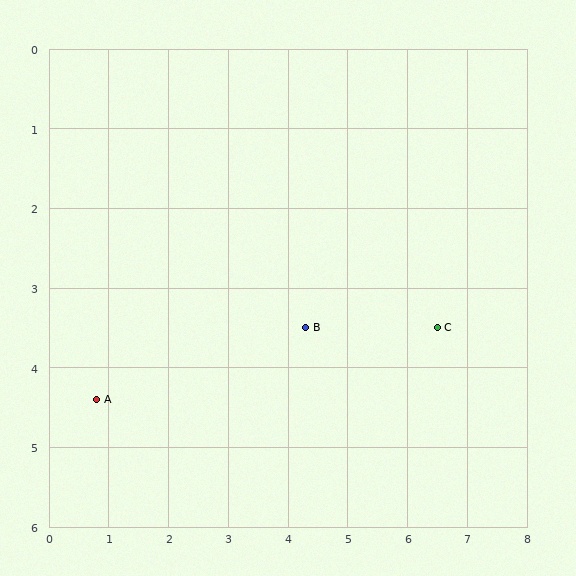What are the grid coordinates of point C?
Point C is at approximately (6.5, 3.5).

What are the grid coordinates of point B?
Point B is at approximately (4.3, 3.5).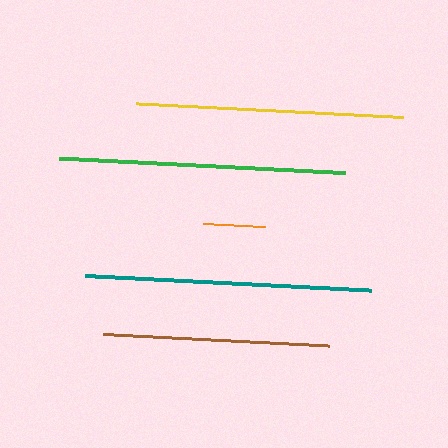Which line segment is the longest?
The teal line is the longest at approximately 286 pixels.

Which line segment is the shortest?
The orange line is the shortest at approximately 62 pixels.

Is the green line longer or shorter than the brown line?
The green line is longer than the brown line.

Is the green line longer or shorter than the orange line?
The green line is longer than the orange line.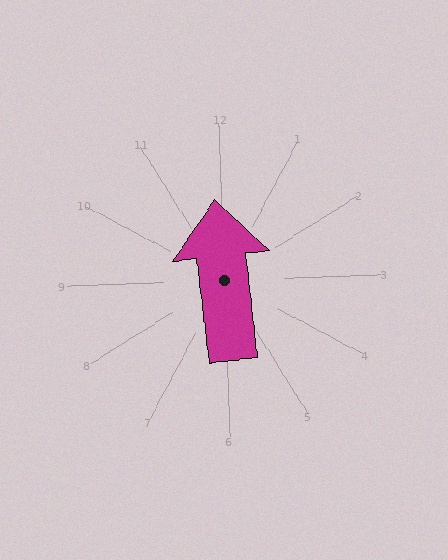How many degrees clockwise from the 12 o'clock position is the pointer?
Approximately 356 degrees.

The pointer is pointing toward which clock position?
Roughly 12 o'clock.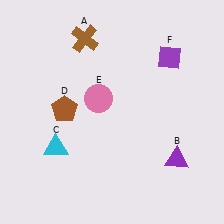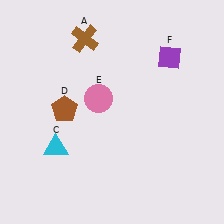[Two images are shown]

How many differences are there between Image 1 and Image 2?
There is 1 difference between the two images.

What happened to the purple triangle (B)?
The purple triangle (B) was removed in Image 2. It was in the bottom-right area of Image 1.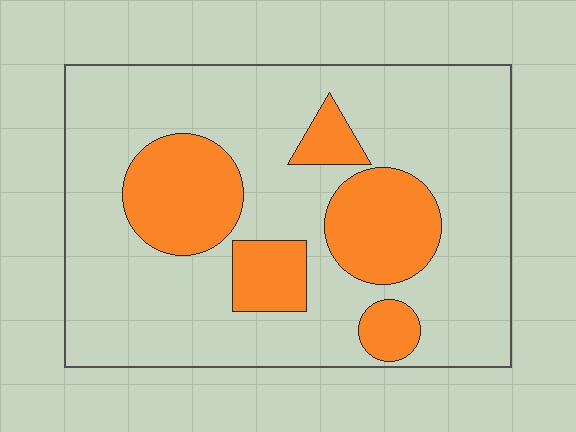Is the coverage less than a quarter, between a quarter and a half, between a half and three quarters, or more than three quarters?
Between a quarter and a half.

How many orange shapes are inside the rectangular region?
5.